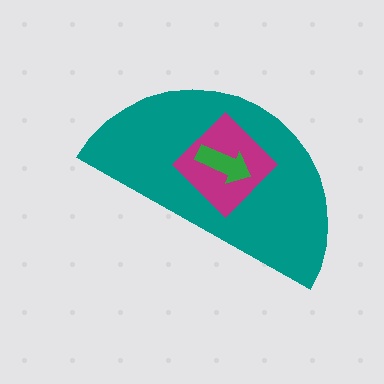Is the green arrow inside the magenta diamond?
Yes.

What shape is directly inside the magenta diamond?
The green arrow.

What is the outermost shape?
The teal semicircle.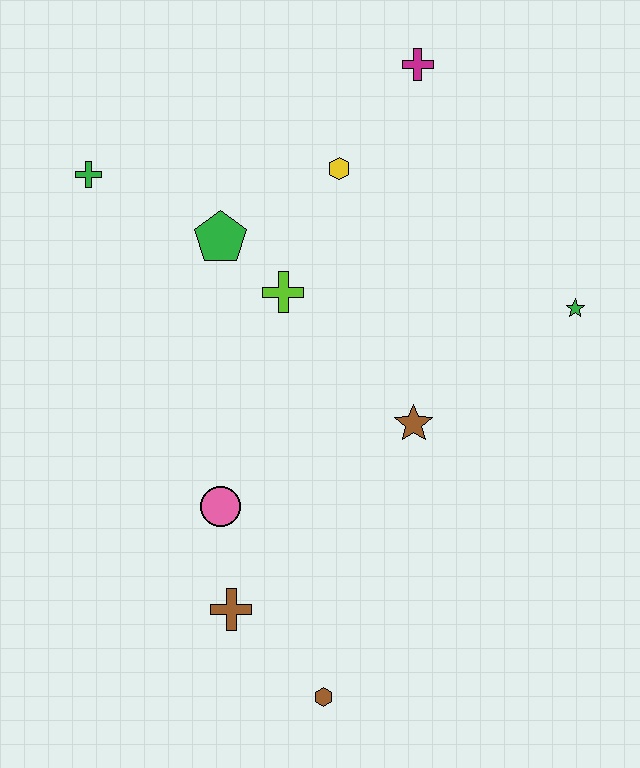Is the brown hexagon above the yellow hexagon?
No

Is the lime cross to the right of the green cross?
Yes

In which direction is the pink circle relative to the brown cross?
The pink circle is above the brown cross.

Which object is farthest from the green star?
The green cross is farthest from the green star.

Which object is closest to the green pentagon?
The lime cross is closest to the green pentagon.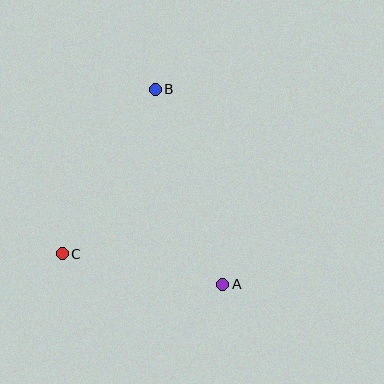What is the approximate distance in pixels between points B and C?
The distance between B and C is approximately 189 pixels.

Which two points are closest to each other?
Points A and C are closest to each other.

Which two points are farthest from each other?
Points A and B are farthest from each other.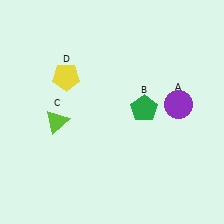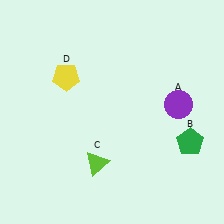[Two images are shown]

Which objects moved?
The objects that moved are: the green pentagon (B), the lime triangle (C).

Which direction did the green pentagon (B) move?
The green pentagon (B) moved right.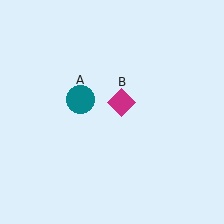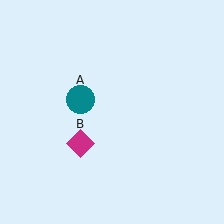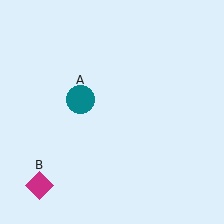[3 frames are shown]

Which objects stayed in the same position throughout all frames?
Teal circle (object A) remained stationary.